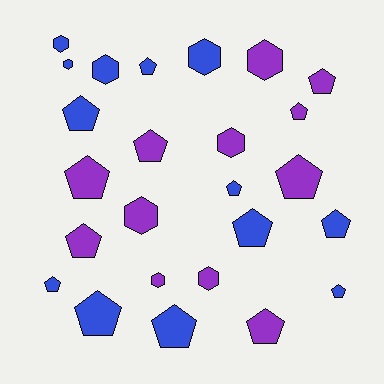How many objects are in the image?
There are 25 objects.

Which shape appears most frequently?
Pentagon, with 16 objects.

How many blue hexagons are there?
There are 4 blue hexagons.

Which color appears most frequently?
Blue, with 13 objects.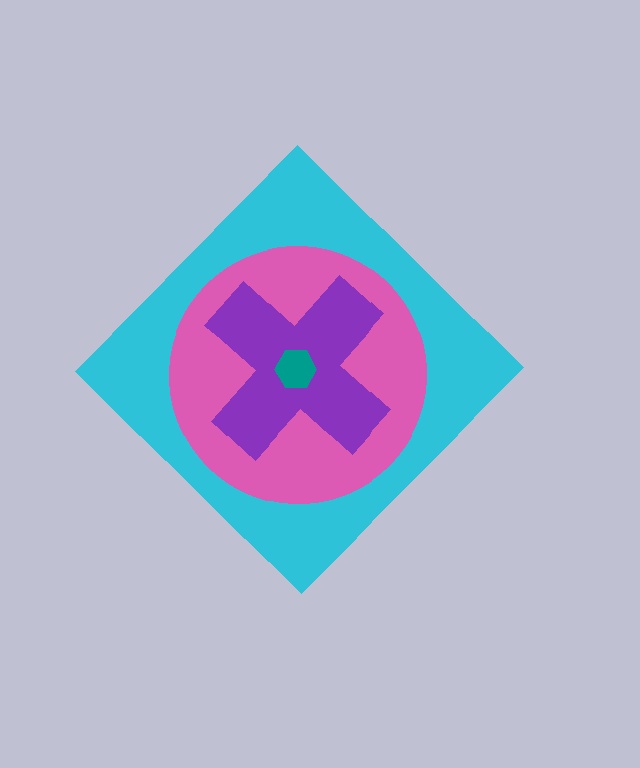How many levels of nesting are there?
4.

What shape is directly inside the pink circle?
The purple cross.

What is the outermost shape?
The cyan diamond.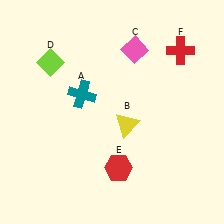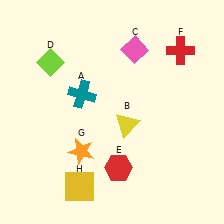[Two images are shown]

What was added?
An orange star (G), a yellow square (H) were added in Image 2.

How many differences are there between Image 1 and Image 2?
There are 2 differences between the two images.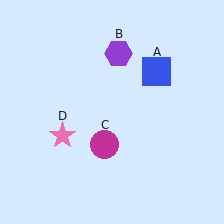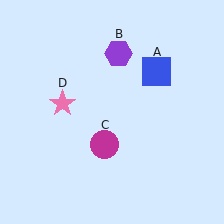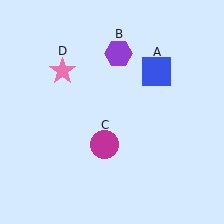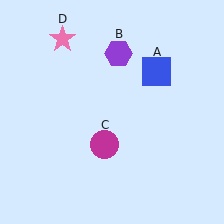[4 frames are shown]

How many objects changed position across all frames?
1 object changed position: pink star (object D).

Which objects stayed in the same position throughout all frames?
Blue square (object A) and purple hexagon (object B) and magenta circle (object C) remained stationary.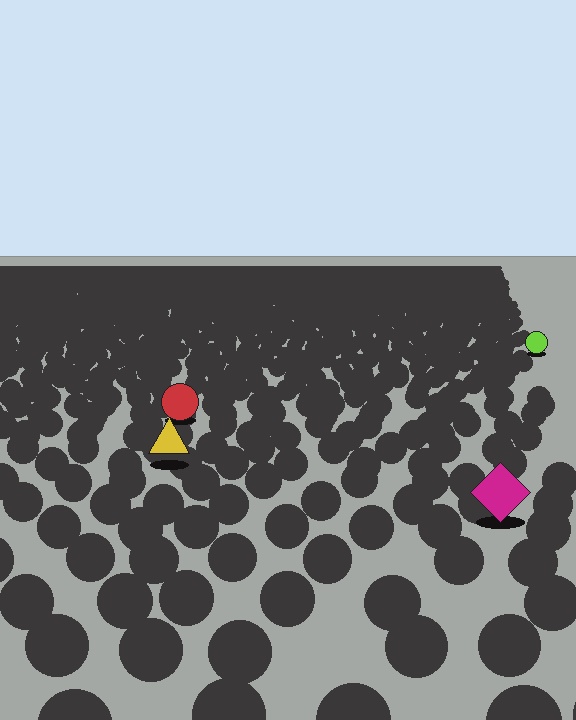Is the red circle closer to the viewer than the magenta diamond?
No. The magenta diamond is closer — you can tell from the texture gradient: the ground texture is coarser near it.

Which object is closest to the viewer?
The magenta diamond is closest. The texture marks near it are larger and more spread out.